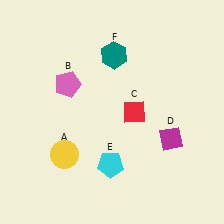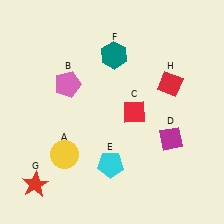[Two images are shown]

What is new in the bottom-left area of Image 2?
A red star (G) was added in the bottom-left area of Image 2.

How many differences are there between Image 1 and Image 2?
There are 2 differences between the two images.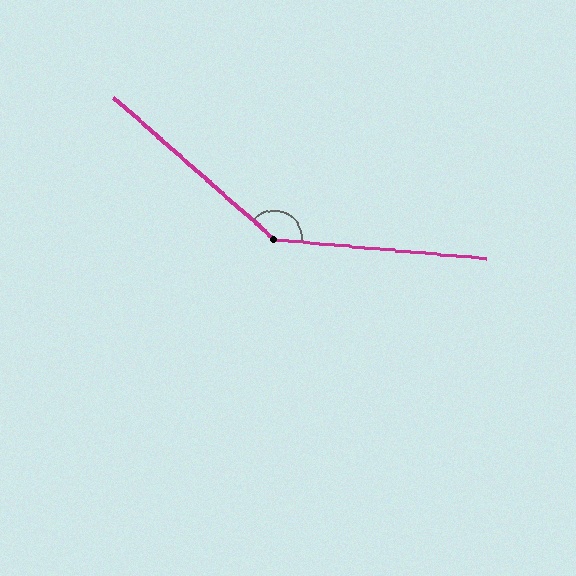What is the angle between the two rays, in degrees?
Approximately 144 degrees.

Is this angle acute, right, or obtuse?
It is obtuse.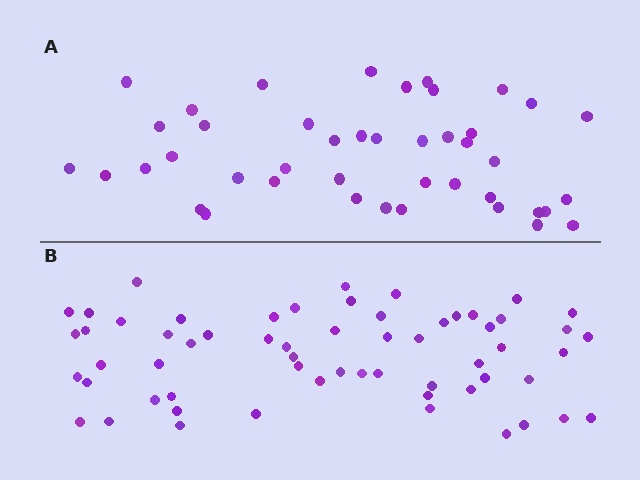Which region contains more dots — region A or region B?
Region B (the bottom region) has more dots.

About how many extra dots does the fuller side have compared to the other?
Region B has approximately 15 more dots than region A.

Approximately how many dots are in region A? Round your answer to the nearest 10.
About 40 dots. (The exact count is 43, which rounds to 40.)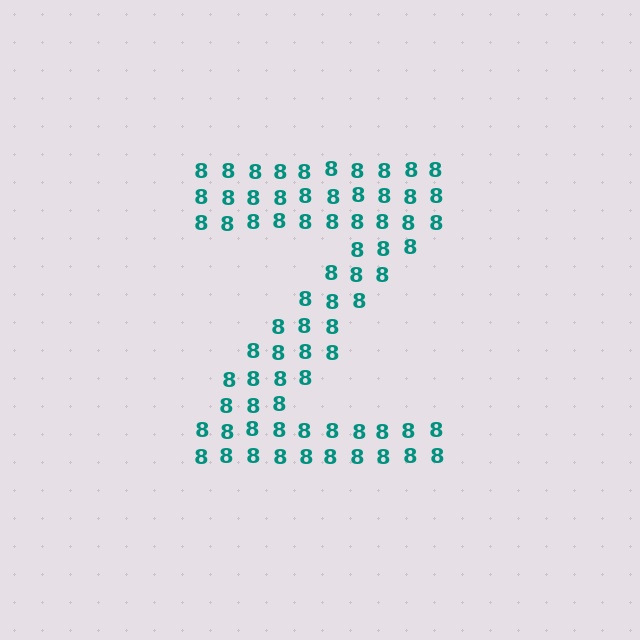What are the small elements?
The small elements are digit 8's.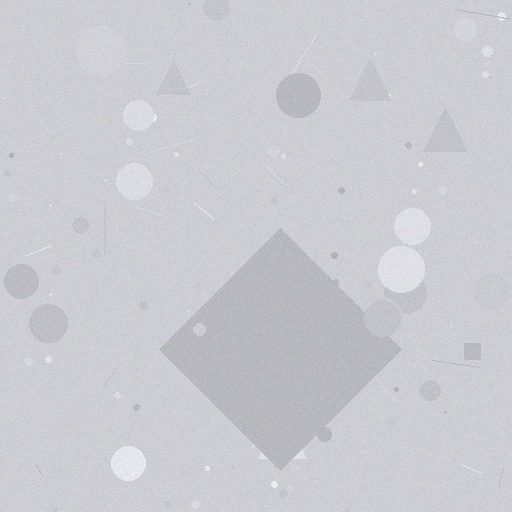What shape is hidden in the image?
A diamond is hidden in the image.